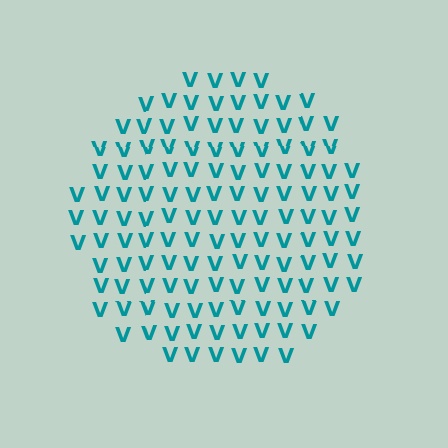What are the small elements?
The small elements are letter V's.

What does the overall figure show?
The overall figure shows a circle.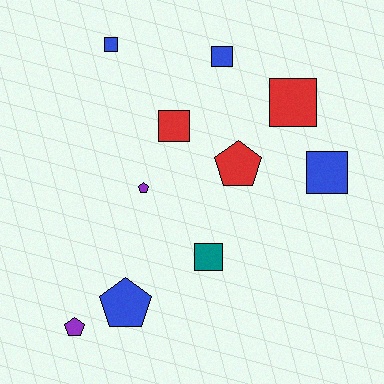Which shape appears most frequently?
Square, with 6 objects.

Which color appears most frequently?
Blue, with 4 objects.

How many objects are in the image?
There are 10 objects.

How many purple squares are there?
There are no purple squares.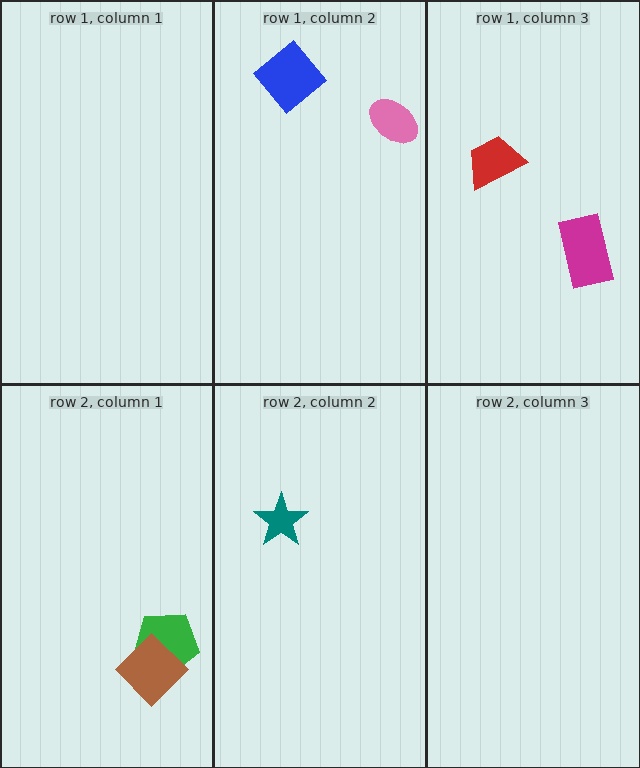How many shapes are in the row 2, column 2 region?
1.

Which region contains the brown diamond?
The row 2, column 1 region.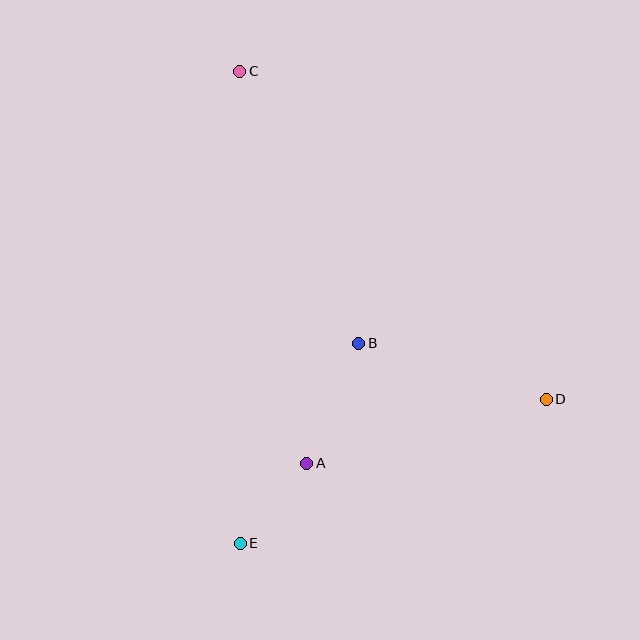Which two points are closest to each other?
Points A and E are closest to each other.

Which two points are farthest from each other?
Points C and E are farthest from each other.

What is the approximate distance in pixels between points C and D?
The distance between C and D is approximately 449 pixels.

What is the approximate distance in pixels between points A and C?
The distance between A and C is approximately 398 pixels.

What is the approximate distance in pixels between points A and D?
The distance between A and D is approximately 248 pixels.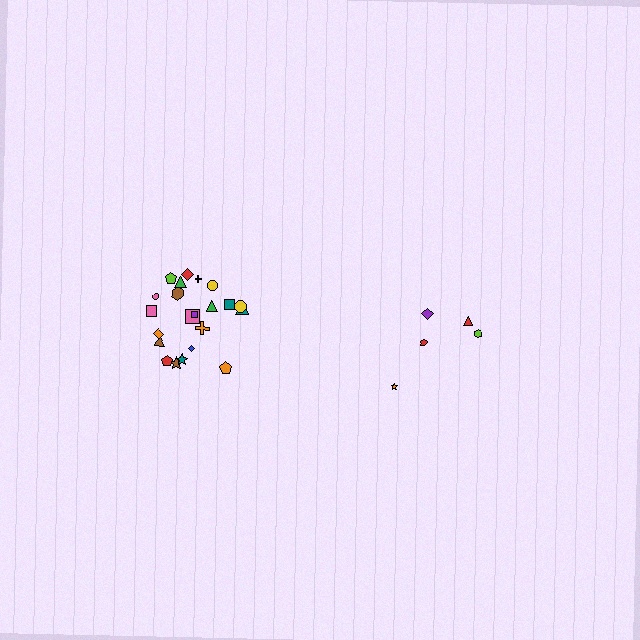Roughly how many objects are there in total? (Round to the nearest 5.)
Roughly 25 objects in total.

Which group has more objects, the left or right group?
The left group.